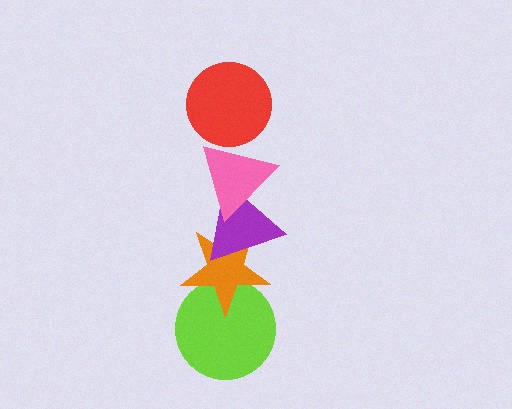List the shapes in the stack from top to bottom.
From top to bottom: the red circle, the pink triangle, the purple triangle, the orange star, the lime circle.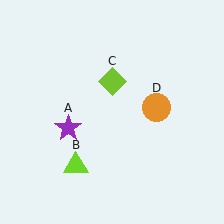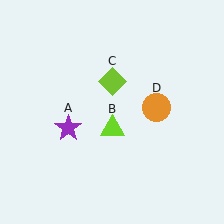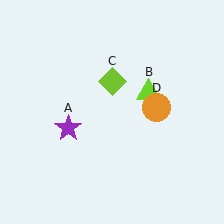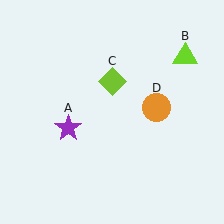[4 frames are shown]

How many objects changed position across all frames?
1 object changed position: lime triangle (object B).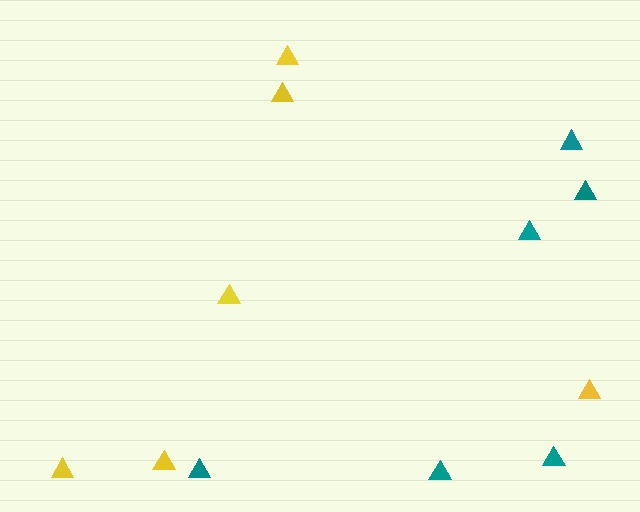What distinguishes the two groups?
There are 2 groups: one group of teal triangles (6) and one group of yellow triangles (6).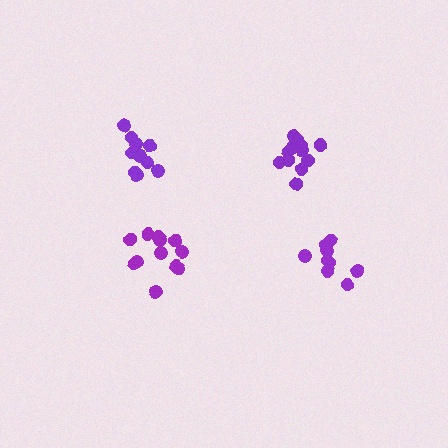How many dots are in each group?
Group 1: 10 dots, Group 2: 12 dots, Group 3: 9 dots, Group 4: 12 dots (43 total).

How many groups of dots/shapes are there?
There are 4 groups.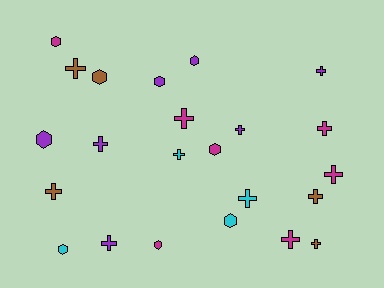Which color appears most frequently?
Magenta, with 7 objects.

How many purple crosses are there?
There are 4 purple crosses.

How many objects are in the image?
There are 23 objects.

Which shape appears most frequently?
Cross, with 14 objects.